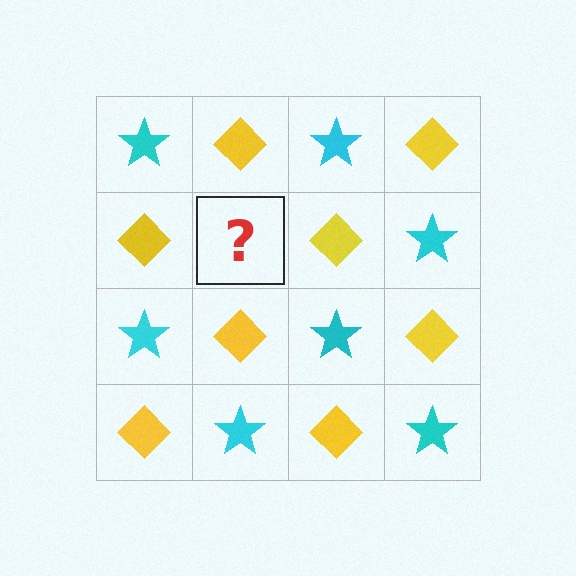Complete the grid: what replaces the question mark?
The question mark should be replaced with a cyan star.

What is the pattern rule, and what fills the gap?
The rule is that it alternates cyan star and yellow diamond in a checkerboard pattern. The gap should be filled with a cyan star.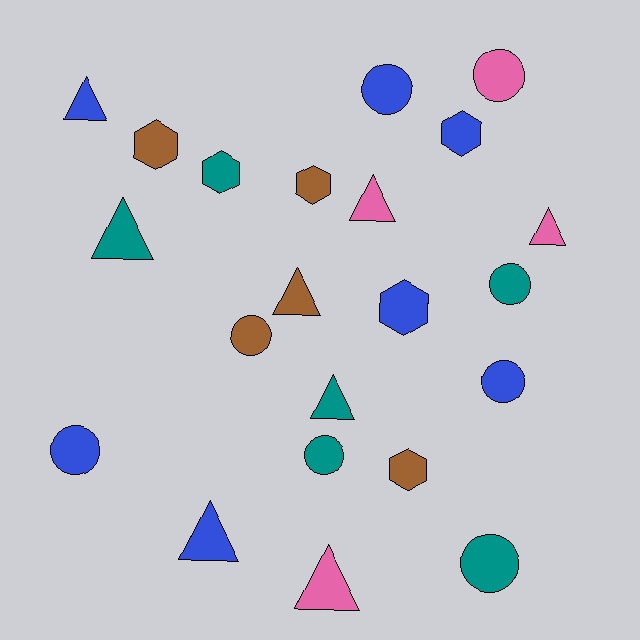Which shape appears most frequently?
Triangle, with 8 objects.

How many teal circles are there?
There are 3 teal circles.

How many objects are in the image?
There are 22 objects.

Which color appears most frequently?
Blue, with 7 objects.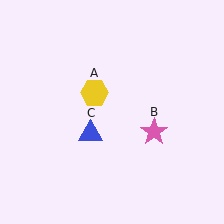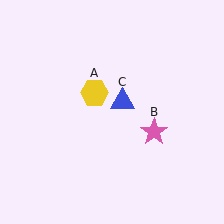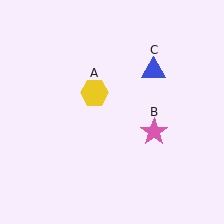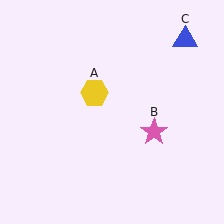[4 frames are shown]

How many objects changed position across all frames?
1 object changed position: blue triangle (object C).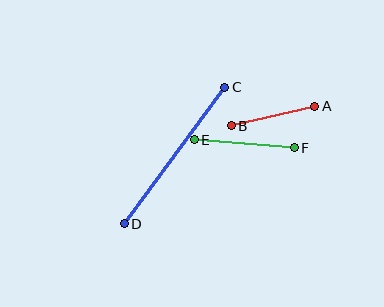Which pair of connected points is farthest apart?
Points C and D are farthest apart.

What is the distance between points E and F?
The distance is approximately 100 pixels.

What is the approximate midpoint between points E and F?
The midpoint is at approximately (244, 144) pixels.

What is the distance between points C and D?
The distance is approximately 169 pixels.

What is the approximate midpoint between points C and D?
The midpoint is at approximately (175, 156) pixels.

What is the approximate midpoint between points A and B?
The midpoint is at approximately (273, 116) pixels.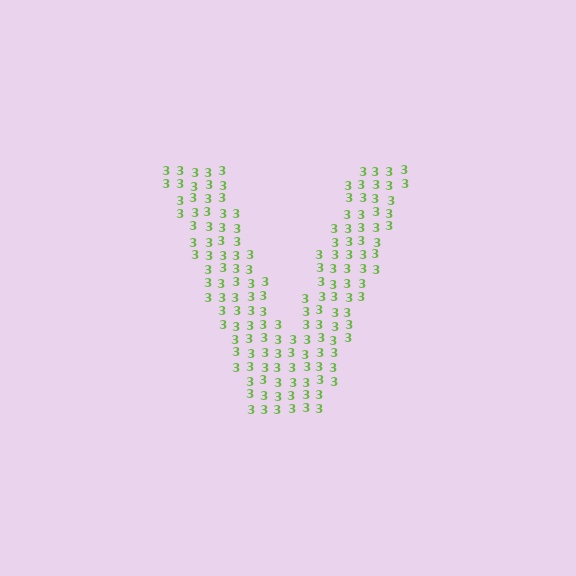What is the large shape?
The large shape is the letter V.